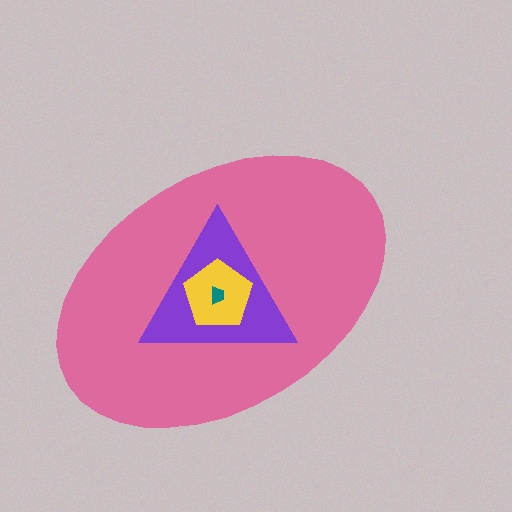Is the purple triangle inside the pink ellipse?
Yes.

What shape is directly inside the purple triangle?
The yellow pentagon.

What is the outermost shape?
The pink ellipse.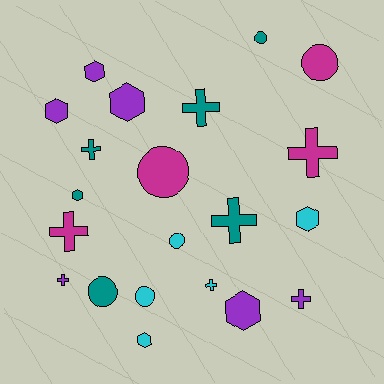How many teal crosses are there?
There are 3 teal crosses.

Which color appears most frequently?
Teal, with 6 objects.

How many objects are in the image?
There are 21 objects.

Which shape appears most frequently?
Cross, with 8 objects.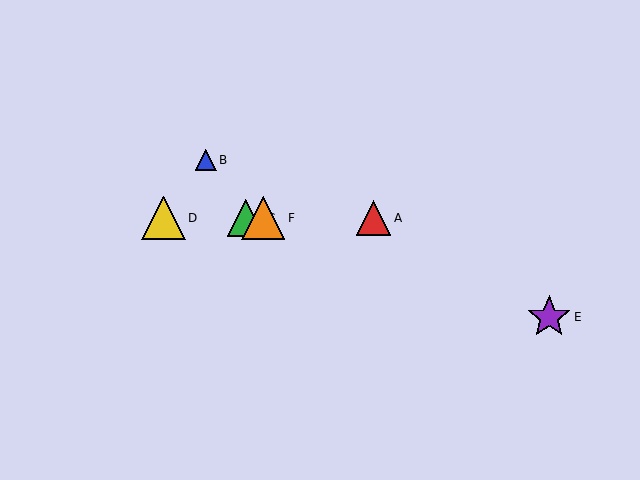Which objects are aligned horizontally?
Objects A, C, D, F are aligned horizontally.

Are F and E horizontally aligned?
No, F is at y≈218 and E is at y≈317.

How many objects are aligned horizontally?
4 objects (A, C, D, F) are aligned horizontally.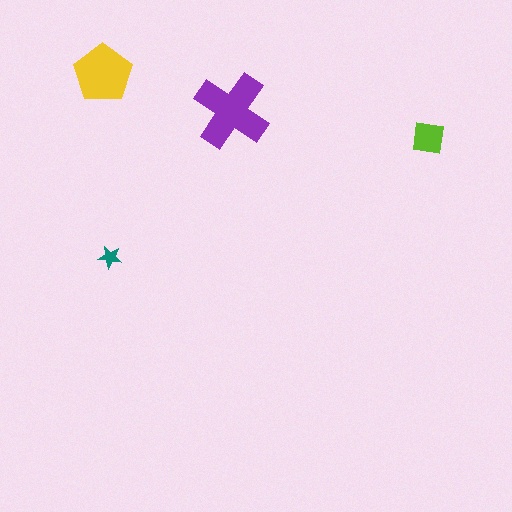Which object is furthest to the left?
The yellow pentagon is leftmost.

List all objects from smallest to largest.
The teal star, the lime square, the yellow pentagon, the purple cross.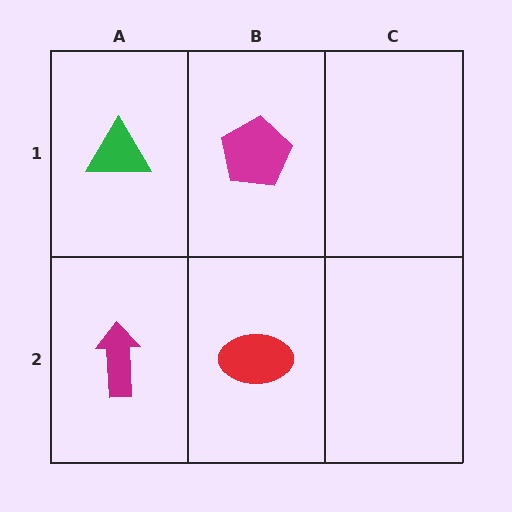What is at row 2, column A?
A magenta arrow.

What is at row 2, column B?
A red ellipse.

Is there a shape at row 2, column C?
No, that cell is empty.